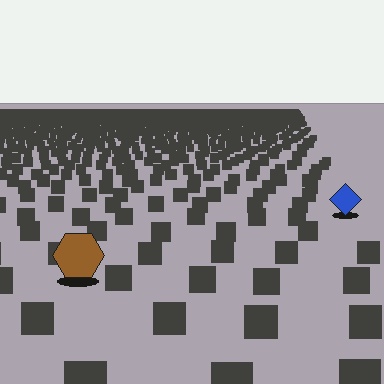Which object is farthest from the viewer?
The blue diamond is farthest from the viewer. It appears smaller and the ground texture around it is denser.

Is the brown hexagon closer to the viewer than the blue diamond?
Yes. The brown hexagon is closer — you can tell from the texture gradient: the ground texture is coarser near it.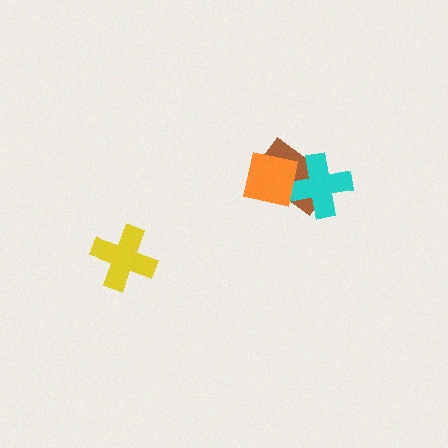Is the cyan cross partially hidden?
Yes, it is partially covered by another shape.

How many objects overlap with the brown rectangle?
2 objects overlap with the brown rectangle.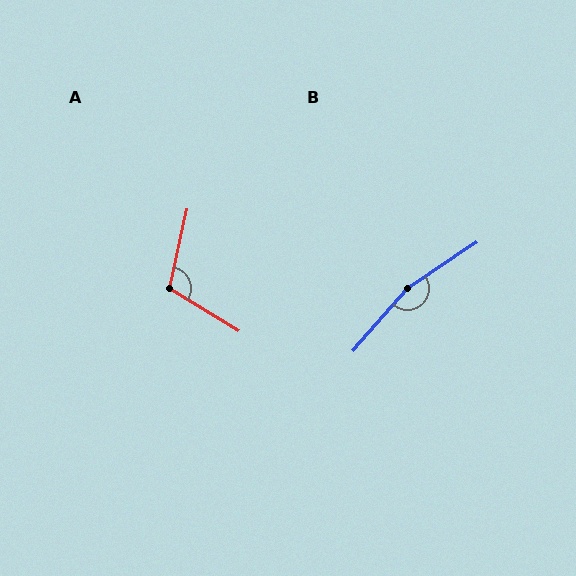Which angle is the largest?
B, at approximately 165 degrees.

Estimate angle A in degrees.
Approximately 109 degrees.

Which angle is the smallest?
A, at approximately 109 degrees.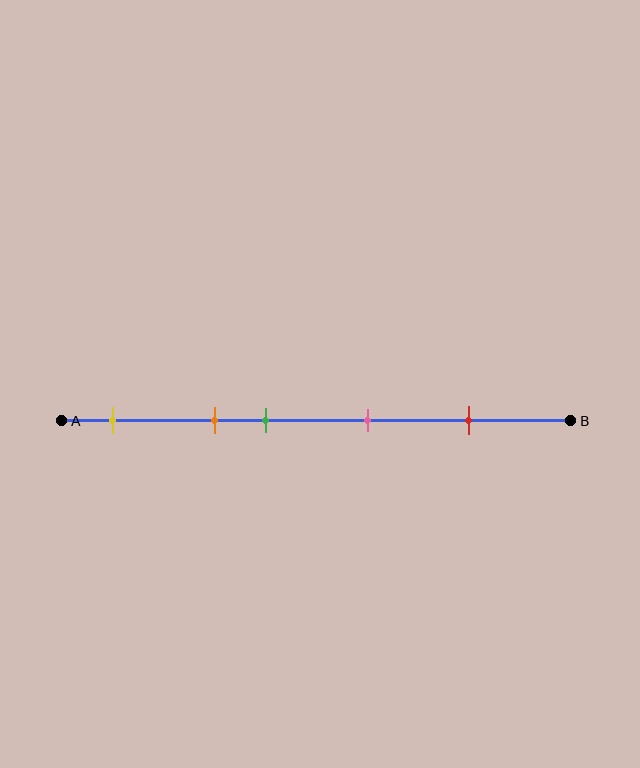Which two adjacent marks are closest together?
The orange and green marks are the closest adjacent pair.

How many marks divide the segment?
There are 5 marks dividing the segment.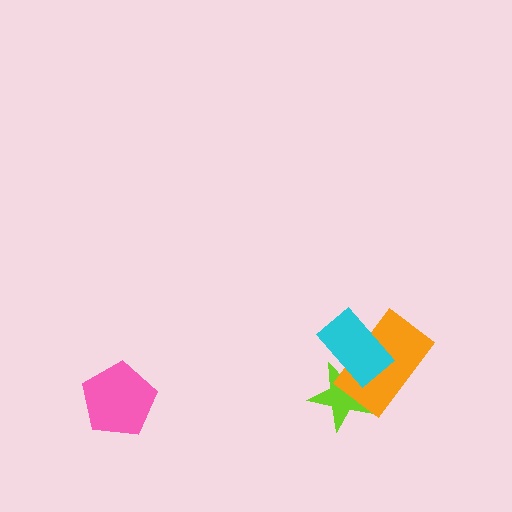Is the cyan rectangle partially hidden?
No, no other shape covers it.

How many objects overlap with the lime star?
2 objects overlap with the lime star.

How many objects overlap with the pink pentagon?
0 objects overlap with the pink pentagon.